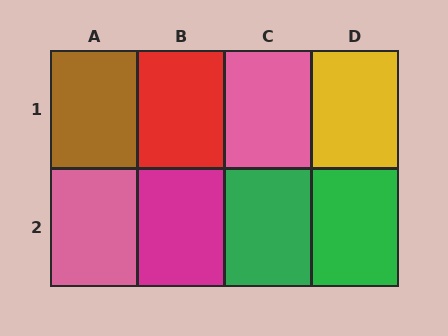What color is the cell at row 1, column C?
Pink.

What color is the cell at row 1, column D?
Yellow.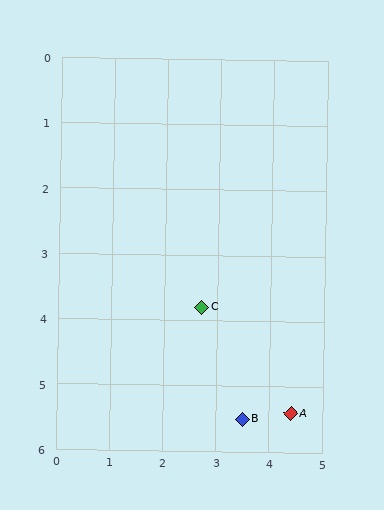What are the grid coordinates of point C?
Point C is at approximately (2.7, 3.8).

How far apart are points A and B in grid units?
Points A and B are about 0.9 grid units apart.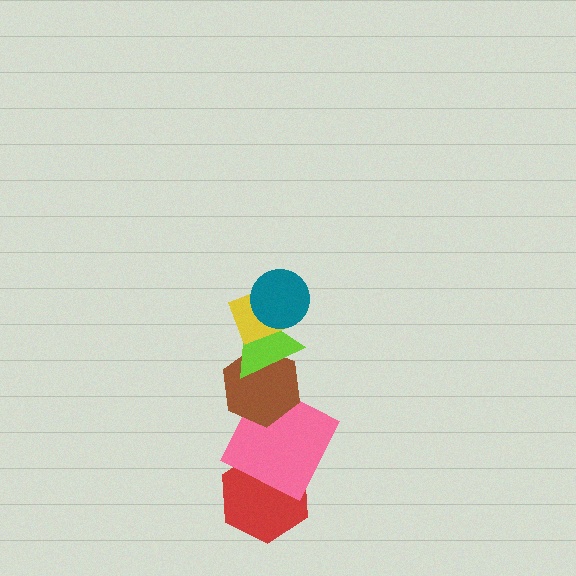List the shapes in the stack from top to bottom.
From top to bottom: the teal circle, the yellow diamond, the lime triangle, the brown hexagon, the pink square, the red hexagon.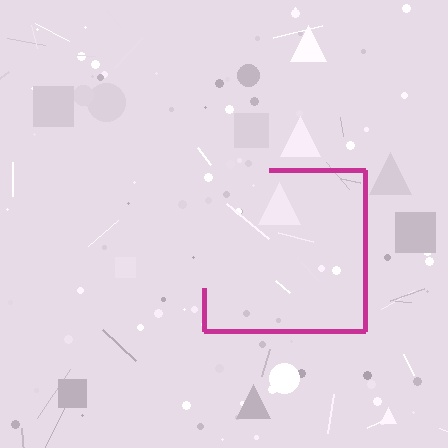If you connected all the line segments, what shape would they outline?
They would outline a square.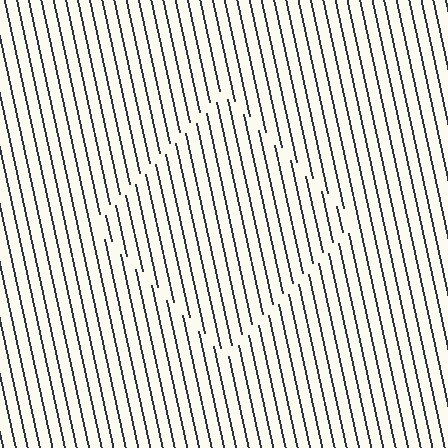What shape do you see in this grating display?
An illusory square. The interior of the shape contains the same grating, shifted by half a period — the contour is defined by the phase discontinuity where line-ends from the inner and outer gratings abut.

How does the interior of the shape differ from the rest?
The interior of the shape contains the same grating, shifted by half a period — the contour is defined by the phase discontinuity where line-ends from the inner and outer gratings abut.